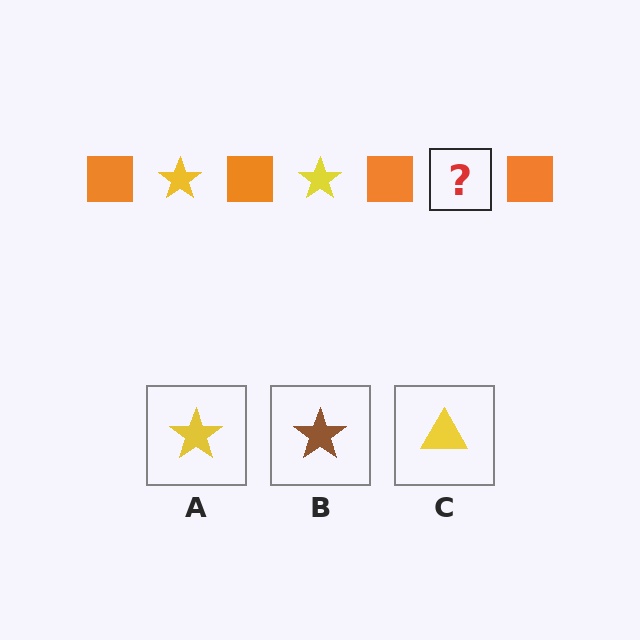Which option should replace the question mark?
Option A.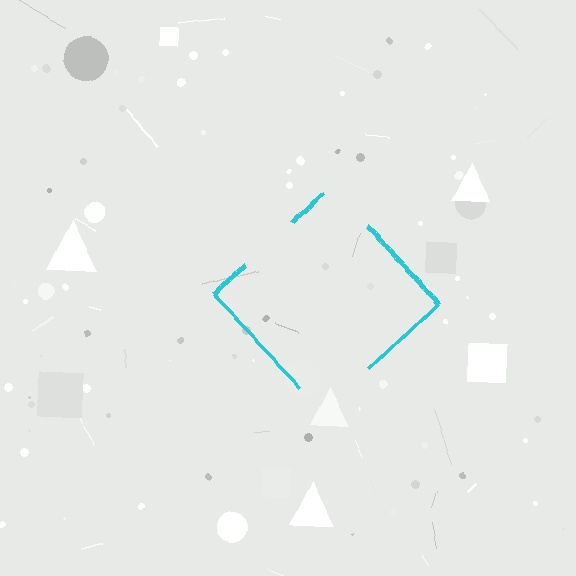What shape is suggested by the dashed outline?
The dashed outline suggests a diamond.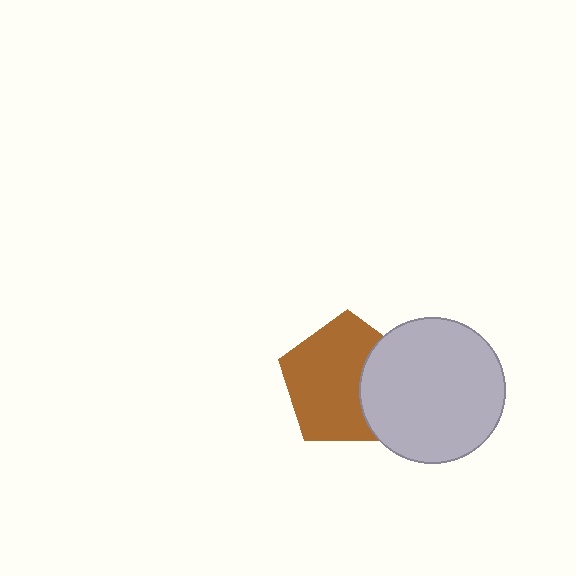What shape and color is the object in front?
The object in front is a light gray circle.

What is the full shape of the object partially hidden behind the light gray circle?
The partially hidden object is a brown pentagon.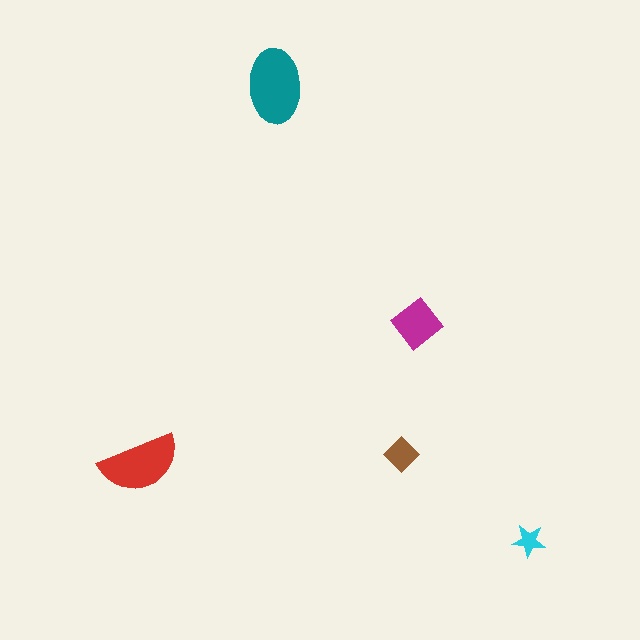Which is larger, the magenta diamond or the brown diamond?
The magenta diamond.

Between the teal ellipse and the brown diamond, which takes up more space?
The teal ellipse.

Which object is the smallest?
The cyan star.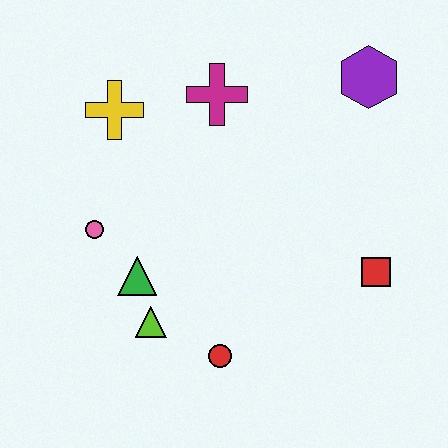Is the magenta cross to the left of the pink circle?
No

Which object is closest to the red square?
The red circle is closest to the red square.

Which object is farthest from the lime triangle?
The purple hexagon is farthest from the lime triangle.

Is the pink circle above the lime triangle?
Yes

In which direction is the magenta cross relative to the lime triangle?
The magenta cross is above the lime triangle.